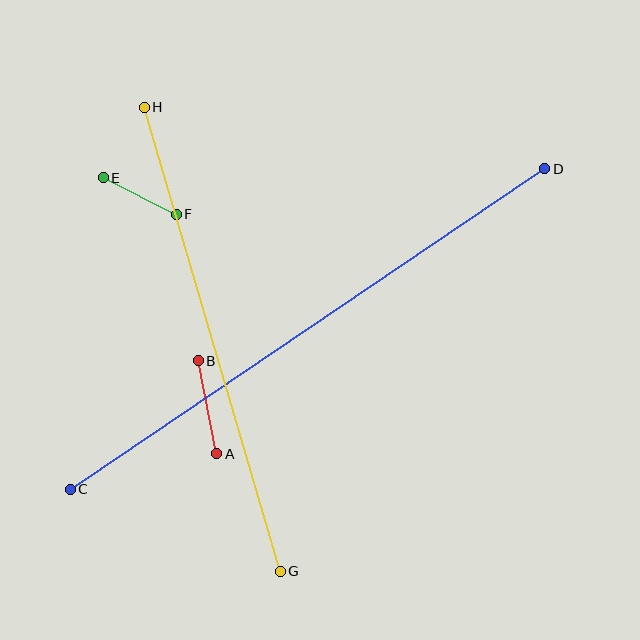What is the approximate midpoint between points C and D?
The midpoint is at approximately (307, 329) pixels.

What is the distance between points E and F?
The distance is approximately 82 pixels.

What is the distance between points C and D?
The distance is approximately 572 pixels.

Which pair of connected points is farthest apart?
Points C and D are farthest apart.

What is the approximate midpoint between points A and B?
The midpoint is at approximately (207, 407) pixels.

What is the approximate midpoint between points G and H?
The midpoint is at approximately (212, 339) pixels.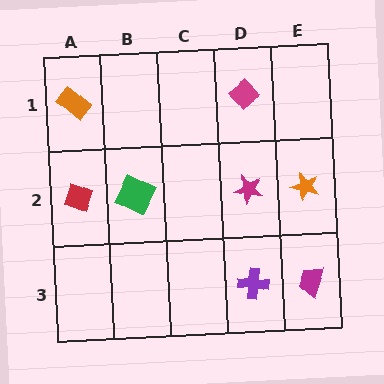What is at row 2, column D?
A magenta star.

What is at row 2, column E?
An orange star.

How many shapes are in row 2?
4 shapes.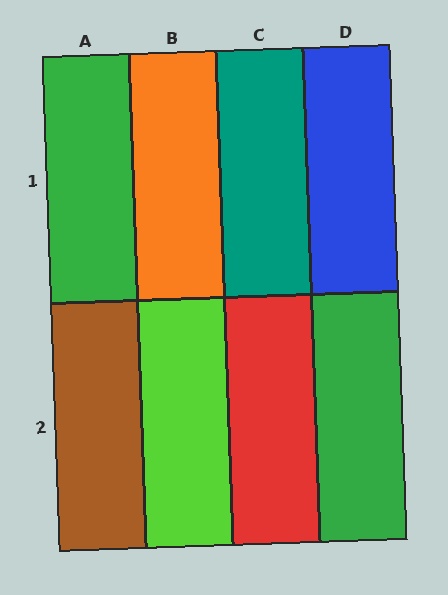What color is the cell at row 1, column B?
Orange.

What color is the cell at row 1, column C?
Teal.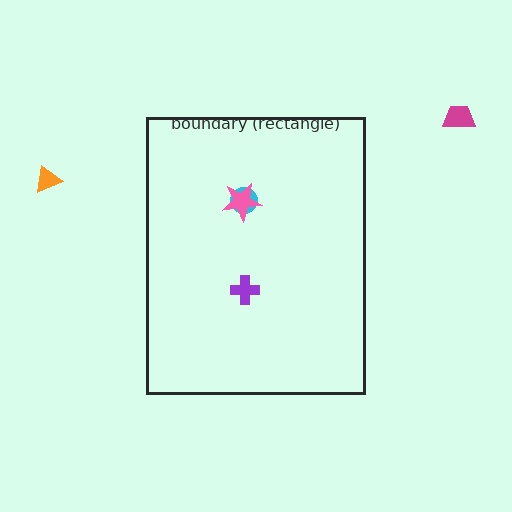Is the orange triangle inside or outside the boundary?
Outside.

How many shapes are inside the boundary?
3 inside, 2 outside.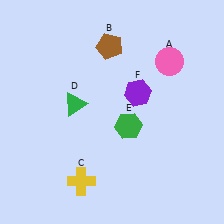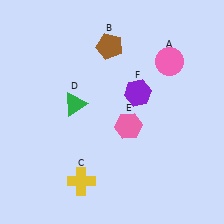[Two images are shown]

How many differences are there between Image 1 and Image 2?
There is 1 difference between the two images.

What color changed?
The hexagon (E) changed from green in Image 1 to pink in Image 2.